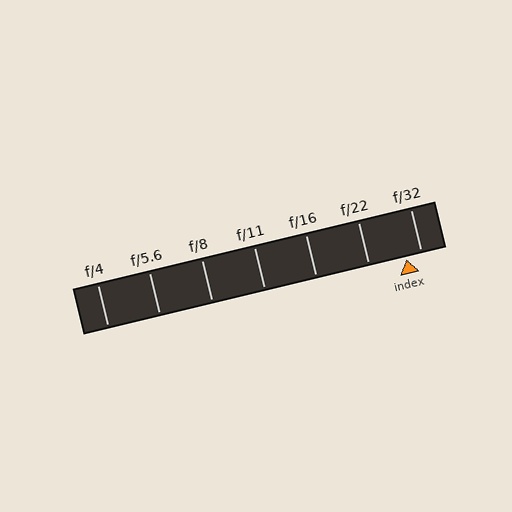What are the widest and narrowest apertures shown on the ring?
The widest aperture shown is f/4 and the narrowest is f/32.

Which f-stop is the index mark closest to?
The index mark is closest to f/32.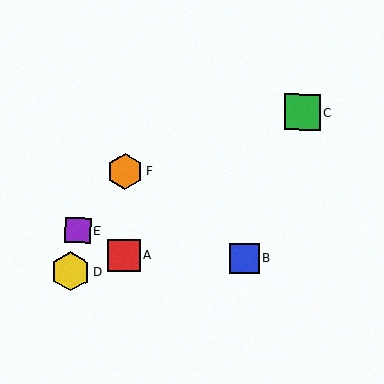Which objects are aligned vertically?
Objects A, F are aligned vertically.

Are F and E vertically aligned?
No, F is at x≈125 and E is at x≈78.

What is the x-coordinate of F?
Object F is at x≈125.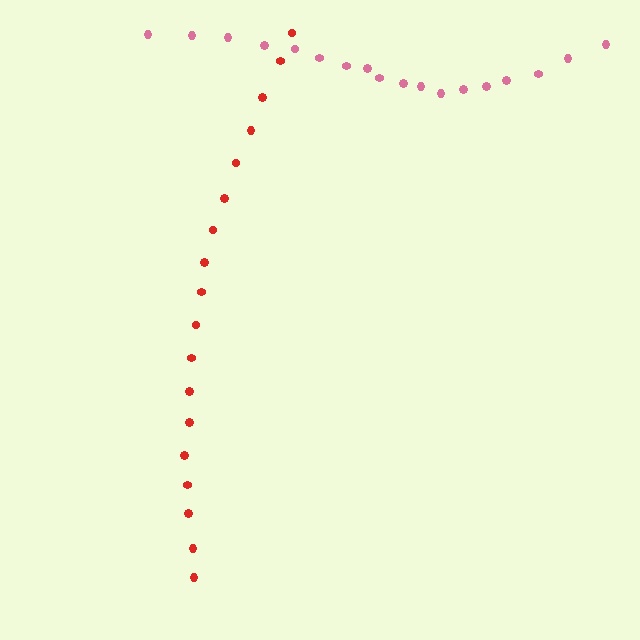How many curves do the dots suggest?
There are 2 distinct paths.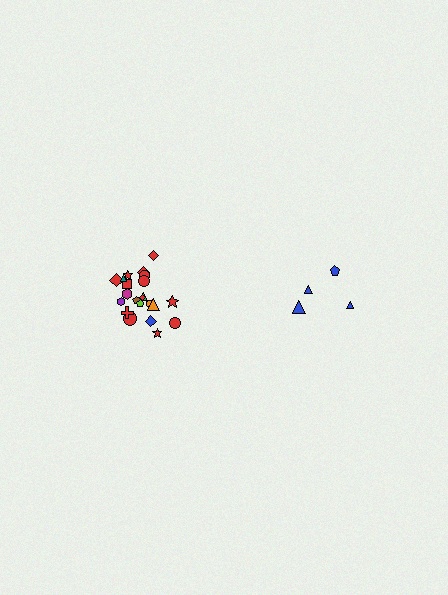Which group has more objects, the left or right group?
The left group.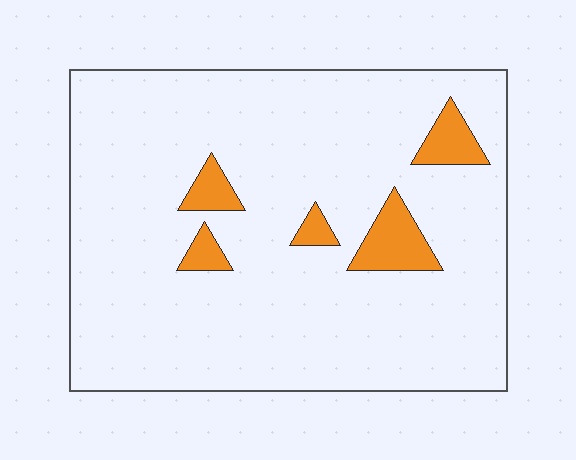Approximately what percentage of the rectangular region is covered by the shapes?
Approximately 10%.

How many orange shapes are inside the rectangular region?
5.